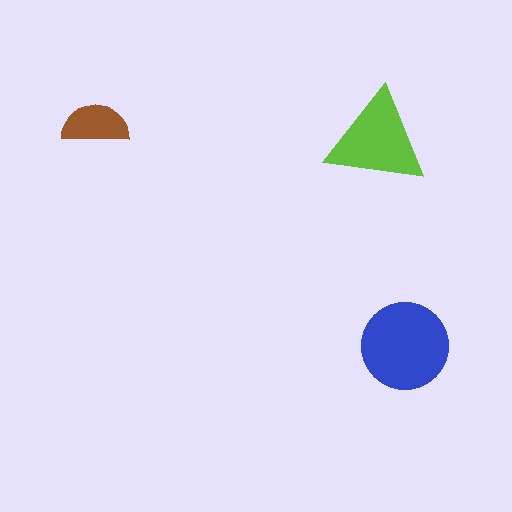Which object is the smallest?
The brown semicircle.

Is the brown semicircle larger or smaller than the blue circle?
Smaller.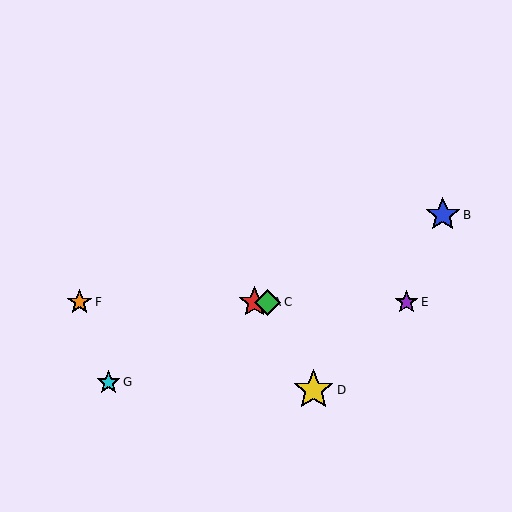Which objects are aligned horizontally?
Objects A, C, E, F are aligned horizontally.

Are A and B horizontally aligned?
No, A is at y≈302 and B is at y≈215.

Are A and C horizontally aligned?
Yes, both are at y≈302.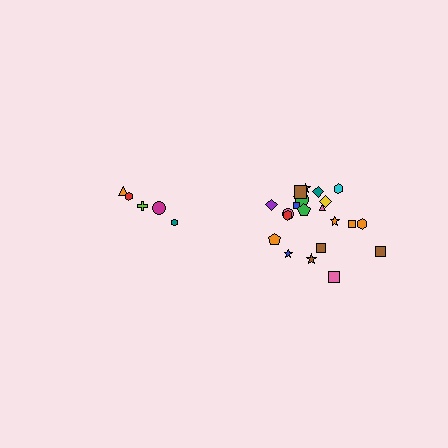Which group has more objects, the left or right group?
The right group.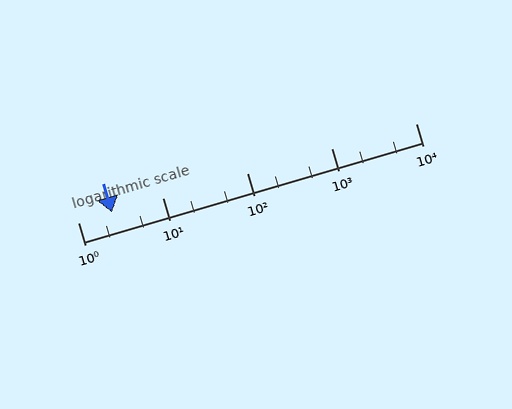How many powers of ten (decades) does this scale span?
The scale spans 4 decades, from 1 to 10000.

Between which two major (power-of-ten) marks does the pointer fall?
The pointer is between 1 and 10.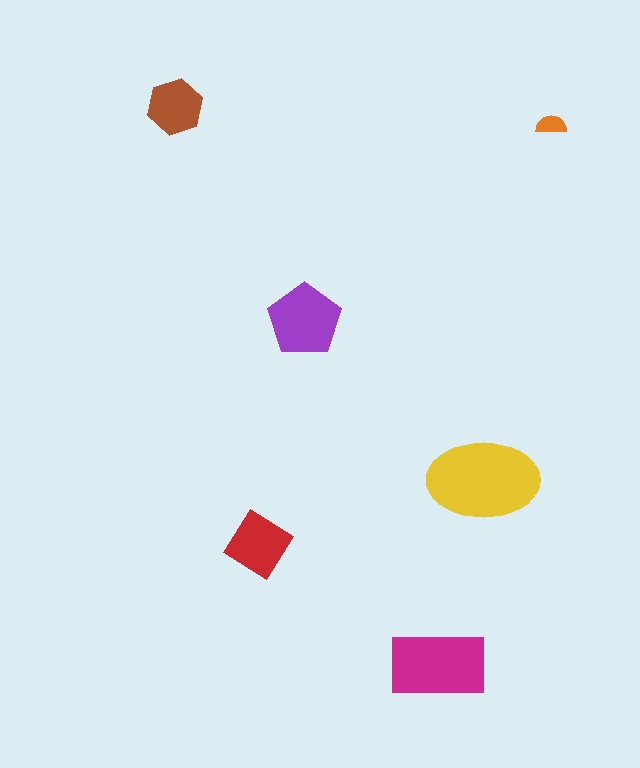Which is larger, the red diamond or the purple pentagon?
The purple pentagon.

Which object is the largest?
The yellow ellipse.